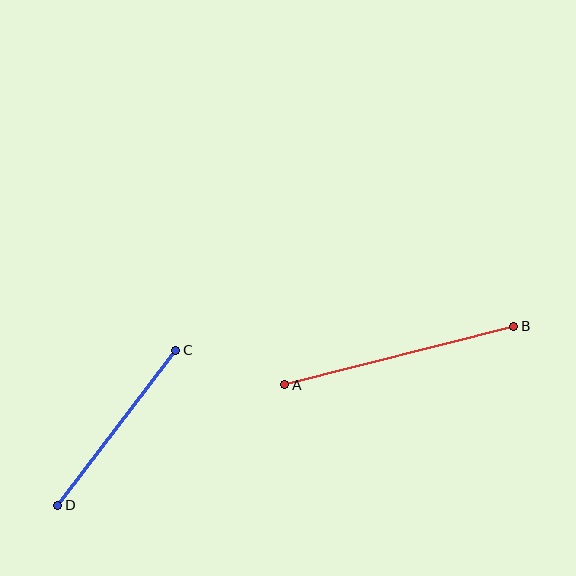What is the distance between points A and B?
The distance is approximately 236 pixels.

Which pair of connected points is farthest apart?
Points A and B are farthest apart.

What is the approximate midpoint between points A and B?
The midpoint is at approximately (399, 356) pixels.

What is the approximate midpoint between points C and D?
The midpoint is at approximately (117, 428) pixels.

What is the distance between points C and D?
The distance is approximately 195 pixels.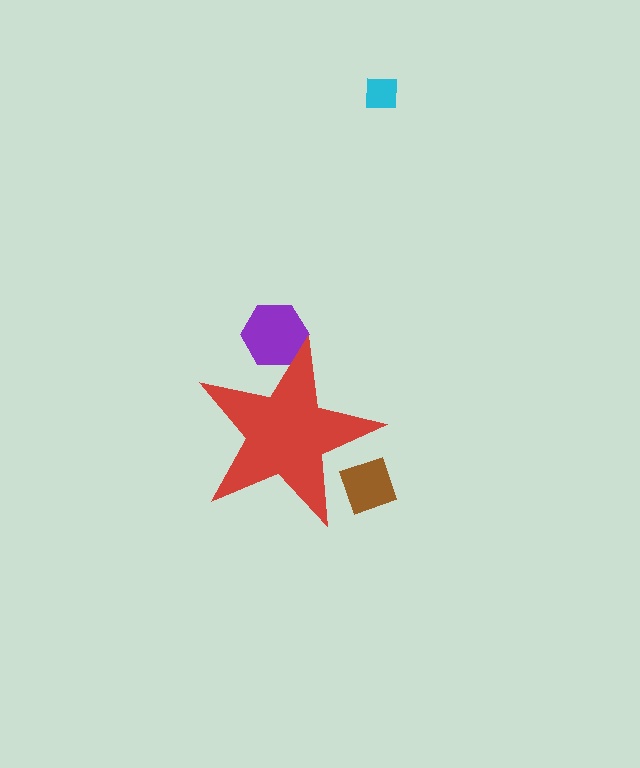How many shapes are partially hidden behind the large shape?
2 shapes are partially hidden.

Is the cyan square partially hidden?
No, the cyan square is fully visible.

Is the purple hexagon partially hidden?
Yes, the purple hexagon is partially hidden behind the red star.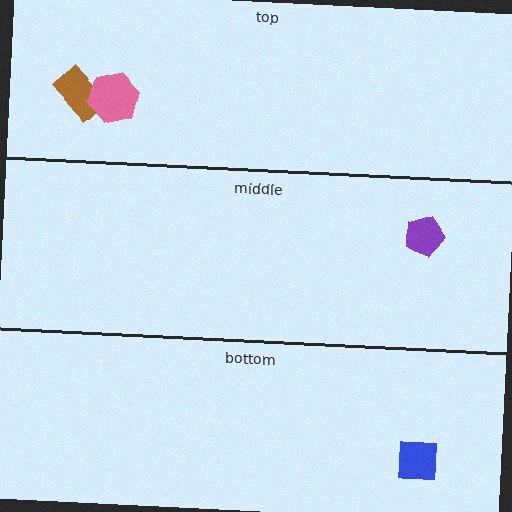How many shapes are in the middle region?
1.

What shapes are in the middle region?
The purple pentagon.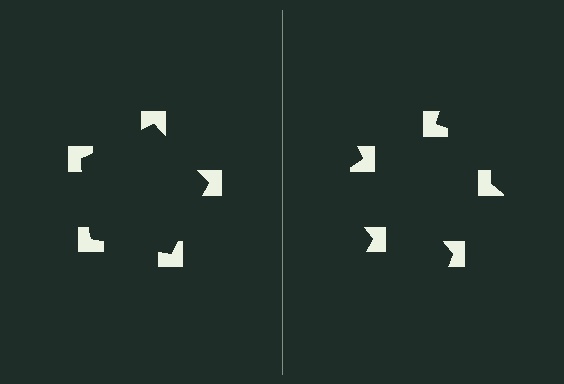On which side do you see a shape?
An illusory pentagon appears on the left side. On the right side the wedge cuts are rotated, so no coherent shape forms.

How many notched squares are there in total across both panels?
10 — 5 on each side.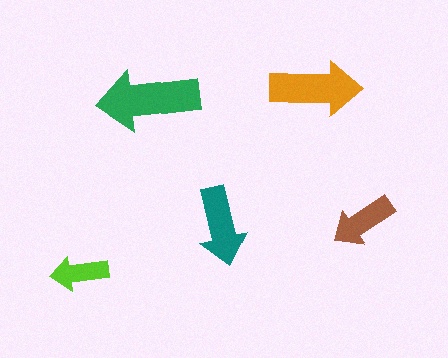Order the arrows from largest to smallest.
the green one, the orange one, the teal one, the brown one, the lime one.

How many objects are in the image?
There are 5 objects in the image.